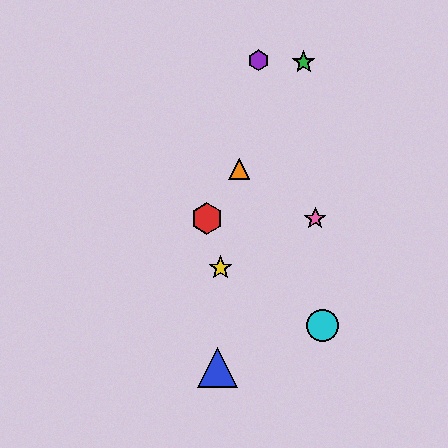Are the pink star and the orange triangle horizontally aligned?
No, the pink star is at y≈219 and the orange triangle is at y≈169.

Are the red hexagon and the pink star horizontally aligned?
Yes, both are at y≈219.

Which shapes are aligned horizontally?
The red hexagon, the pink star are aligned horizontally.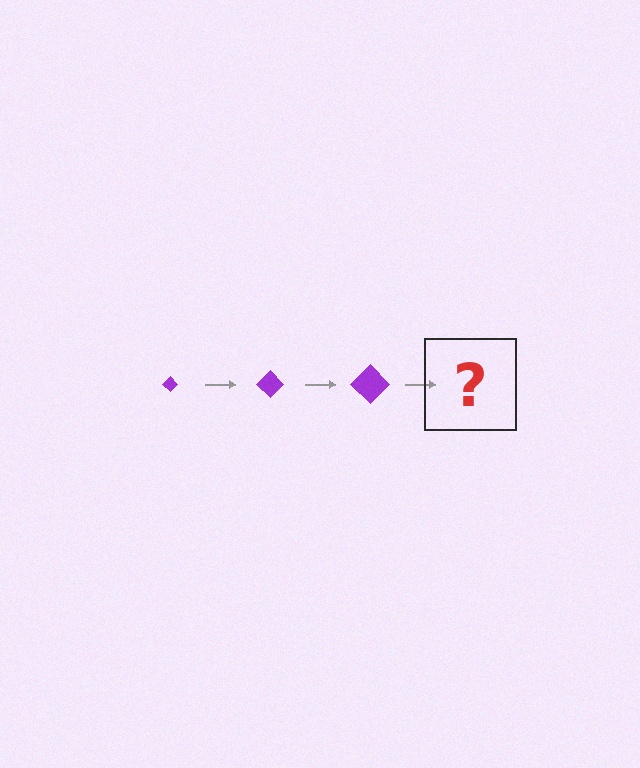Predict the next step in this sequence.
The next step is a purple diamond, larger than the previous one.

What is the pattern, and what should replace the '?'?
The pattern is that the diamond gets progressively larger each step. The '?' should be a purple diamond, larger than the previous one.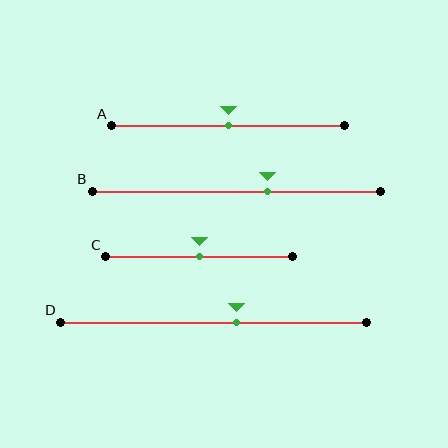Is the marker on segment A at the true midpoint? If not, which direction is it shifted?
Yes, the marker on segment A is at the true midpoint.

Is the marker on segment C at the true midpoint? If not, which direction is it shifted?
Yes, the marker on segment C is at the true midpoint.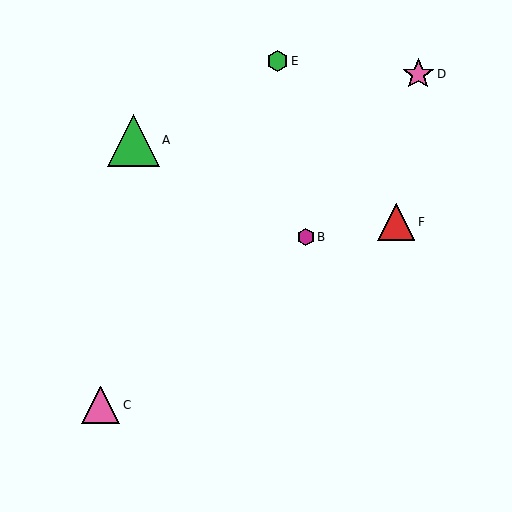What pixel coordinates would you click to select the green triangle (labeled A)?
Click at (133, 140) to select the green triangle A.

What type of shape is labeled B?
Shape B is a magenta hexagon.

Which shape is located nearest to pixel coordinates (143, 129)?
The green triangle (labeled A) at (133, 140) is nearest to that location.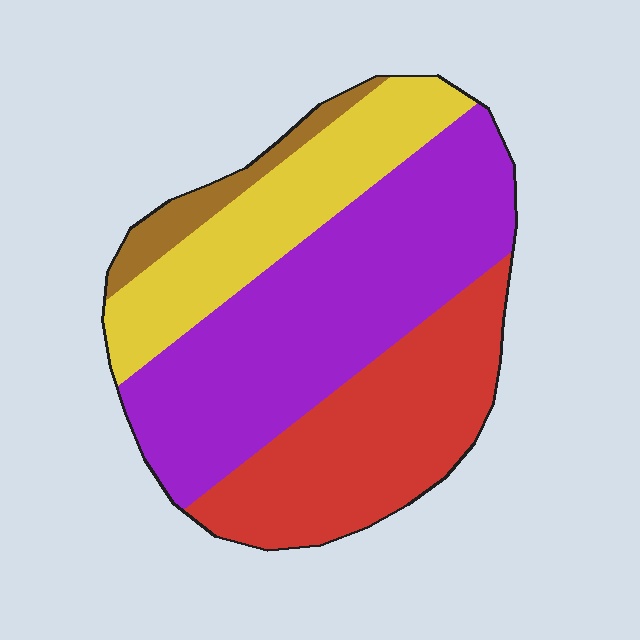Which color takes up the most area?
Purple, at roughly 45%.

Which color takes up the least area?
Brown, at roughly 5%.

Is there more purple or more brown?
Purple.